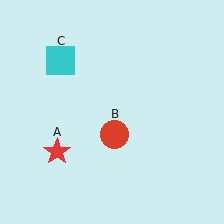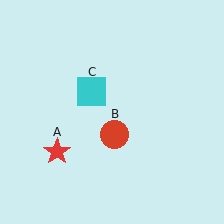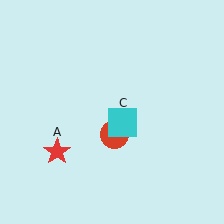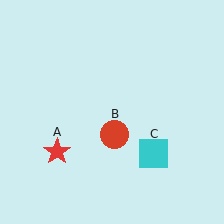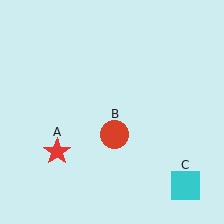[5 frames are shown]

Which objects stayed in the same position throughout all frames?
Red star (object A) and red circle (object B) remained stationary.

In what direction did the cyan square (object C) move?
The cyan square (object C) moved down and to the right.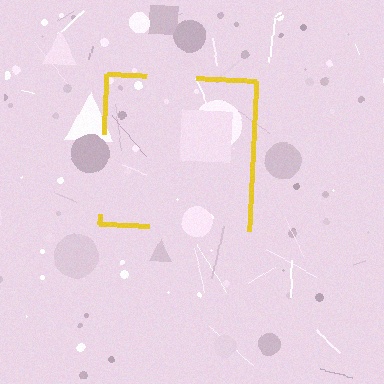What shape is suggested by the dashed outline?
The dashed outline suggests a square.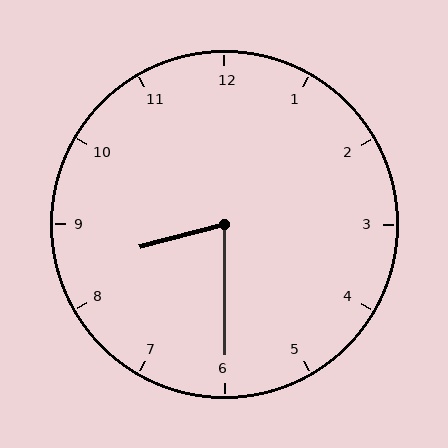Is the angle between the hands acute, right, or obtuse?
It is acute.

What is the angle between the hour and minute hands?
Approximately 75 degrees.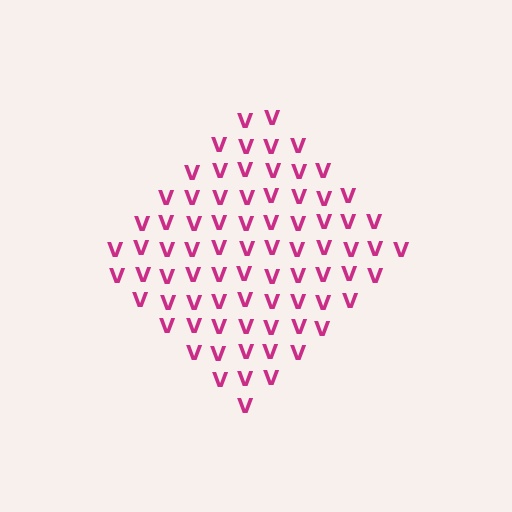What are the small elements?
The small elements are letter V's.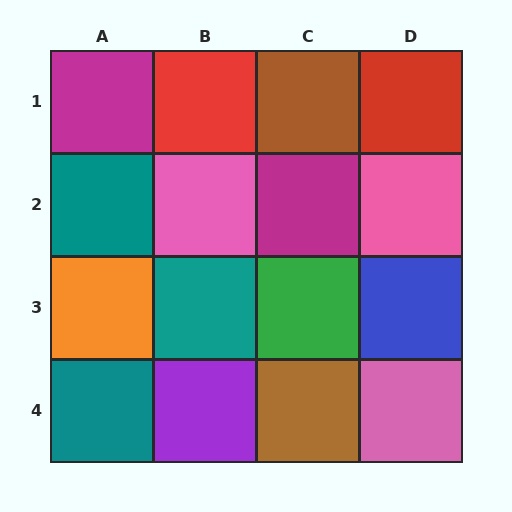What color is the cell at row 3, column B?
Teal.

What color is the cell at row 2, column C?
Magenta.